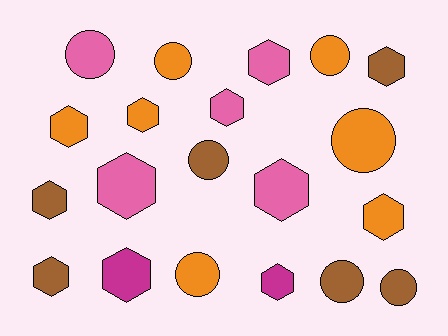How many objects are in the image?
There are 20 objects.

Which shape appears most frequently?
Hexagon, with 12 objects.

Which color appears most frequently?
Orange, with 7 objects.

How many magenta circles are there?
There are no magenta circles.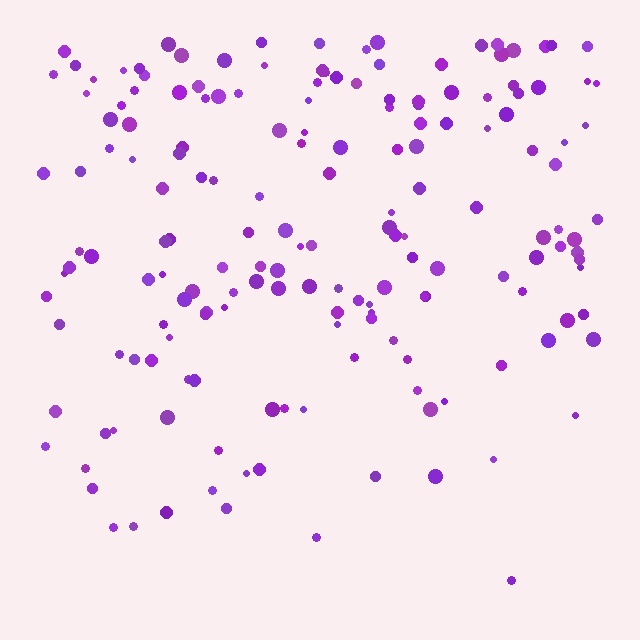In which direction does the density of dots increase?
From bottom to top, with the top side densest.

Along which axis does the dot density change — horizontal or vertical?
Vertical.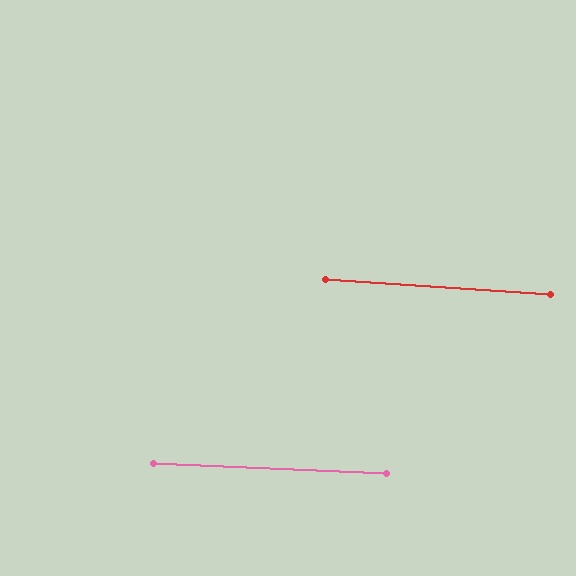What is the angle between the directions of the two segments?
Approximately 1 degree.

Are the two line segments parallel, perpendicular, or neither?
Parallel — their directions differ by only 1.1°.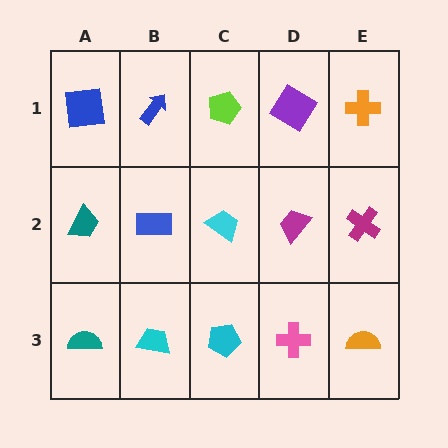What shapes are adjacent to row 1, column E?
A magenta cross (row 2, column E), a purple diamond (row 1, column D).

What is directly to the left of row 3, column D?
A cyan pentagon.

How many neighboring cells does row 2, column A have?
3.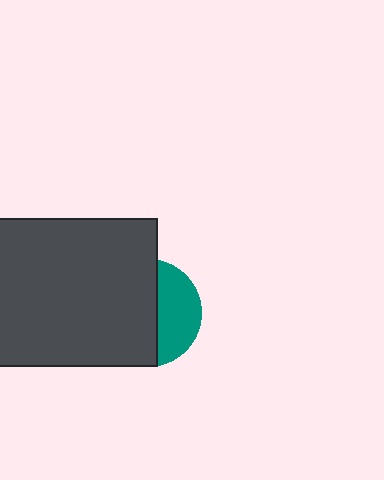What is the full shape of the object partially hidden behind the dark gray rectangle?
The partially hidden object is a teal circle.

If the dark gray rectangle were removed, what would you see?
You would see the complete teal circle.